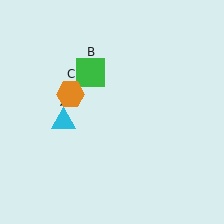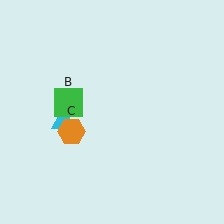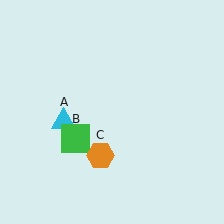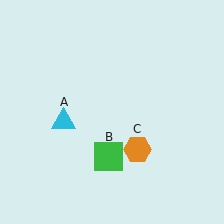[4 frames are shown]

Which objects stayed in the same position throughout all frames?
Cyan triangle (object A) remained stationary.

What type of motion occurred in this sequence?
The green square (object B), orange hexagon (object C) rotated counterclockwise around the center of the scene.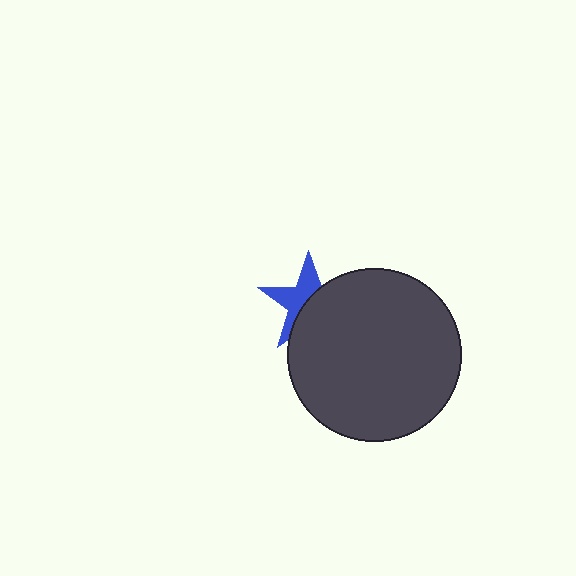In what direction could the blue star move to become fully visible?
The blue star could move toward the upper-left. That would shift it out from behind the dark gray circle entirely.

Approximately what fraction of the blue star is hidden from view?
Roughly 53% of the blue star is hidden behind the dark gray circle.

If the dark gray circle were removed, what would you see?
You would see the complete blue star.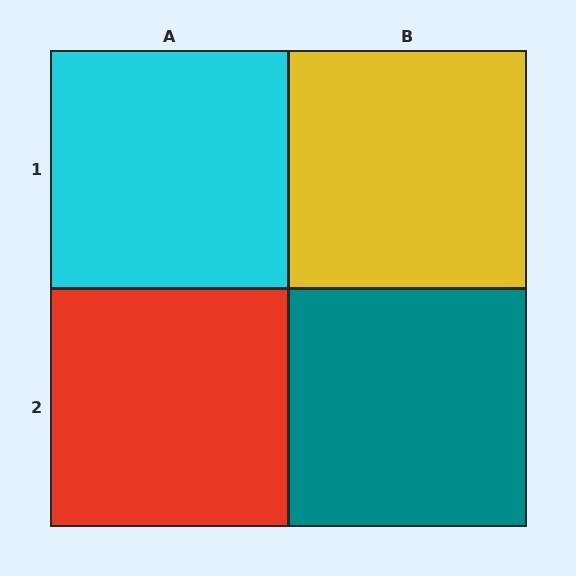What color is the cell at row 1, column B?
Yellow.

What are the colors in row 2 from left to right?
Red, teal.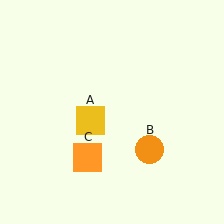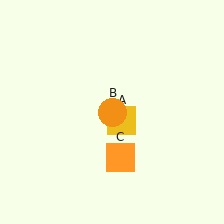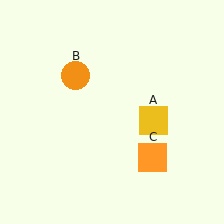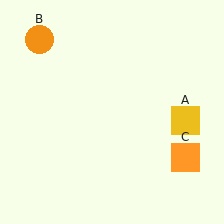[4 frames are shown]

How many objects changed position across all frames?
3 objects changed position: yellow square (object A), orange circle (object B), orange square (object C).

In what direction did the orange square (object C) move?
The orange square (object C) moved right.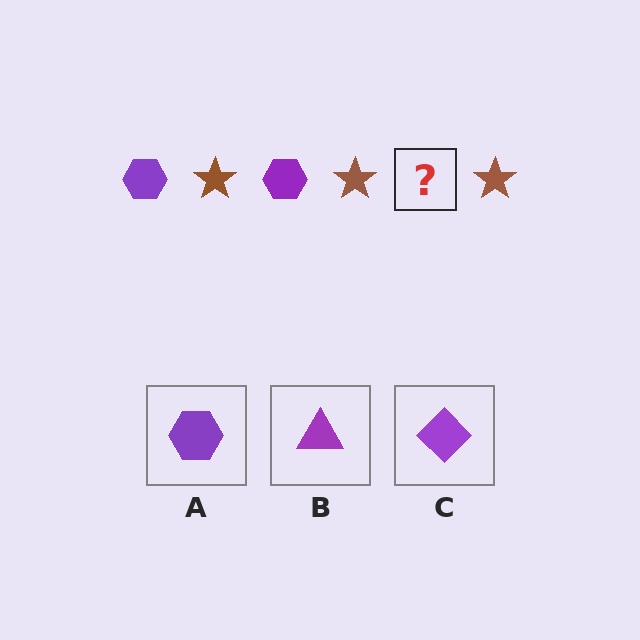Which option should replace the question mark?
Option A.